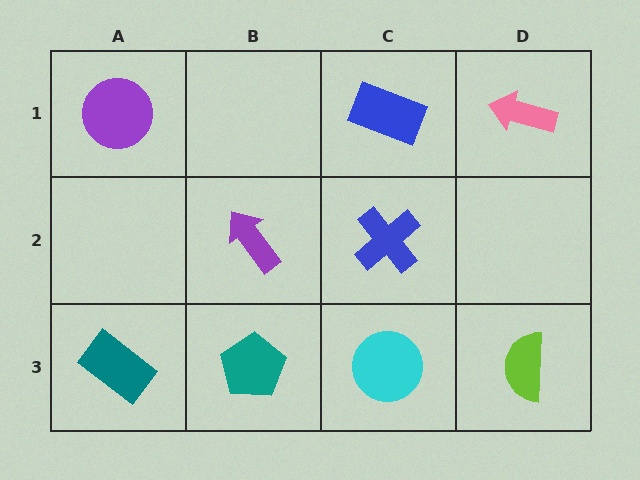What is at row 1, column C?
A blue rectangle.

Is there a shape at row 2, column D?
No, that cell is empty.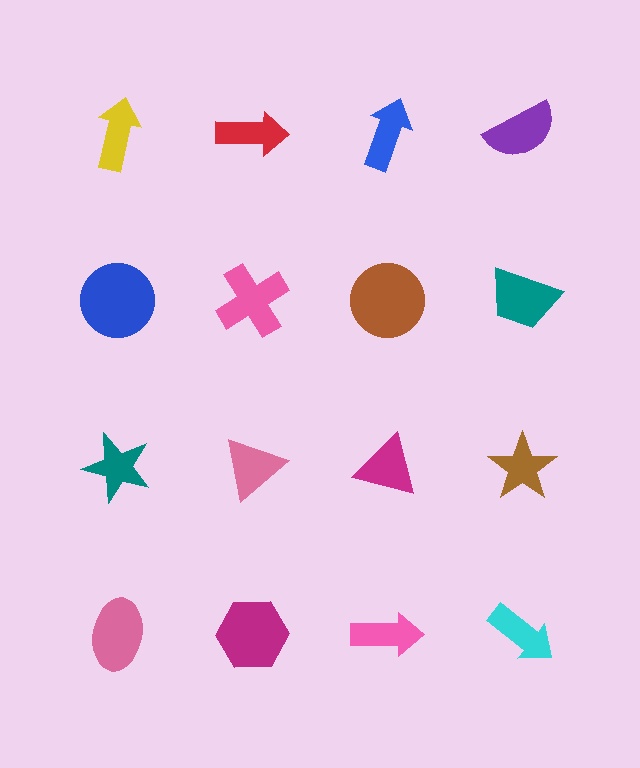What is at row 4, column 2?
A magenta hexagon.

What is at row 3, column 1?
A teal star.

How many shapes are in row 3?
4 shapes.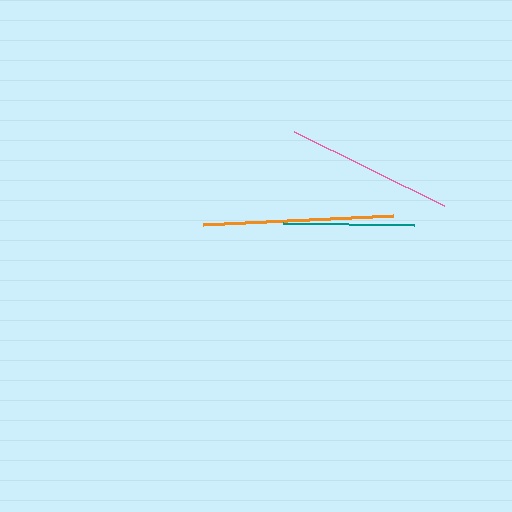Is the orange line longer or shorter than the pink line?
The orange line is longer than the pink line.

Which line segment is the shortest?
The teal line is the shortest at approximately 132 pixels.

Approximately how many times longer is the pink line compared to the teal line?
The pink line is approximately 1.3 times the length of the teal line.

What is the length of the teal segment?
The teal segment is approximately 132 pixels long.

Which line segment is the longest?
The orange line is the longest at approximately 190 pixels.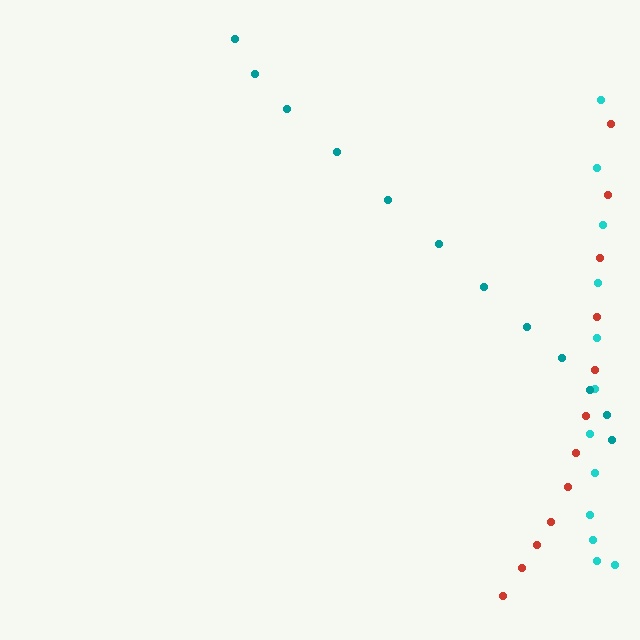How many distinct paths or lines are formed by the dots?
There are 3 distinct paths.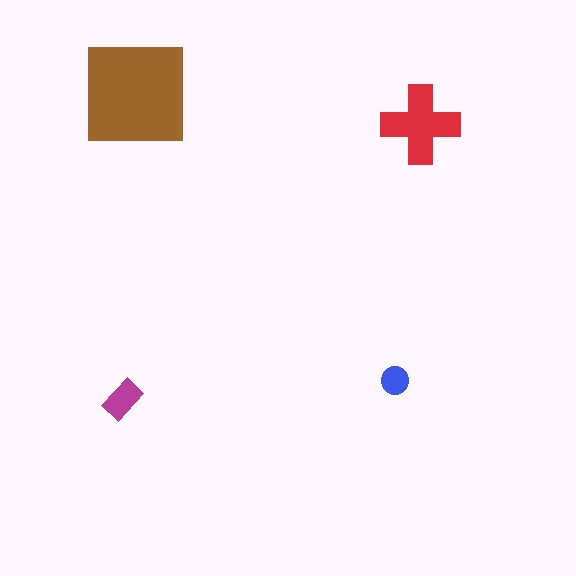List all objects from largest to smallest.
The brown square, the red cross, the magenta rectangle, the blue circle.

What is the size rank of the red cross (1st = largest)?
2nd.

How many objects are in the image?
There are 4 objects in the image.